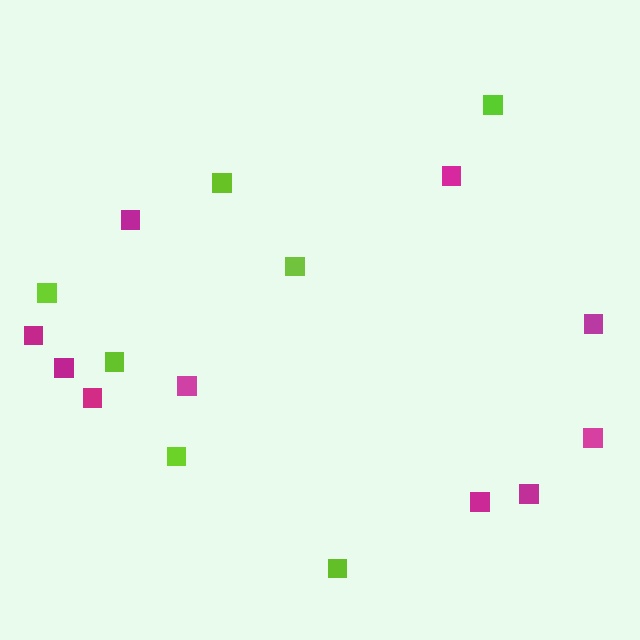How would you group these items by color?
There are 2 groups: one group of lime squares (7) and one group of magenta squares (10).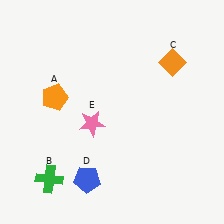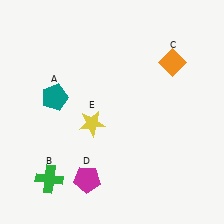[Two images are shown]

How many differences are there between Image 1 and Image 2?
There are 3 differences between the two images.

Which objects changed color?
A changed from orange to teal. D changed from blue to magenta. E changed from pink to yellow.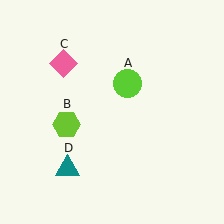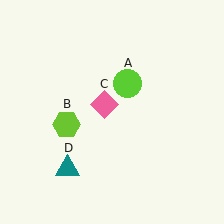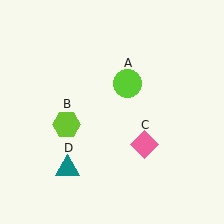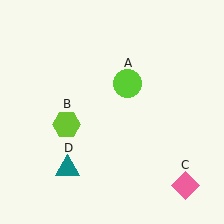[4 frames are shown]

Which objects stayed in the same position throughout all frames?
Lime circle (object A) and lime hexagon (object B) and teal triangle (object D) remained stationary.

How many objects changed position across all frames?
1 object changed position: pink diamond (object C).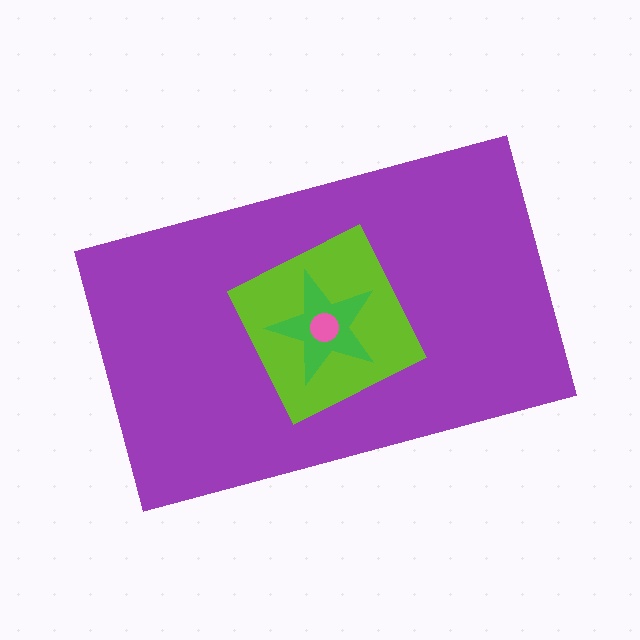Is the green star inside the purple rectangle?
Yes.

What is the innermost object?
The pink circle.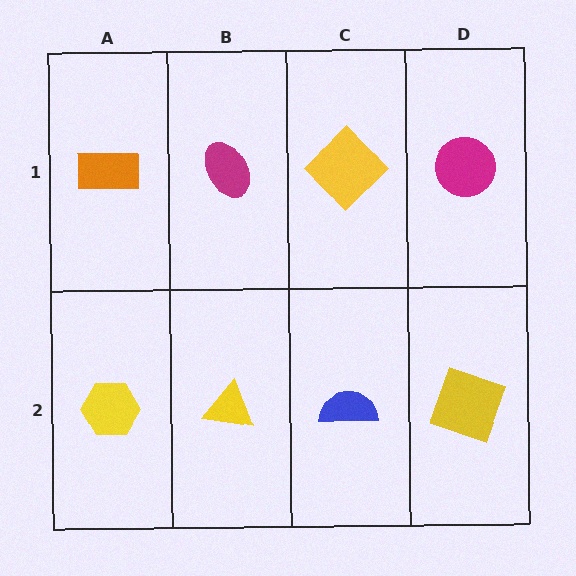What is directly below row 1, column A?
A yellow hexagon.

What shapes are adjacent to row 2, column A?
An orange rectangle (row 1, column A), a yellow triangle (row 2, column B).